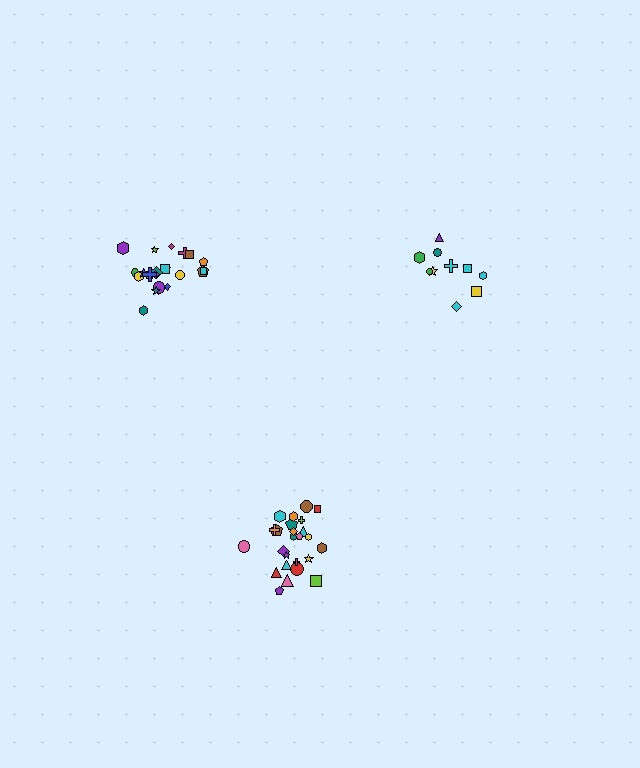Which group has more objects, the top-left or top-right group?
The top-left group.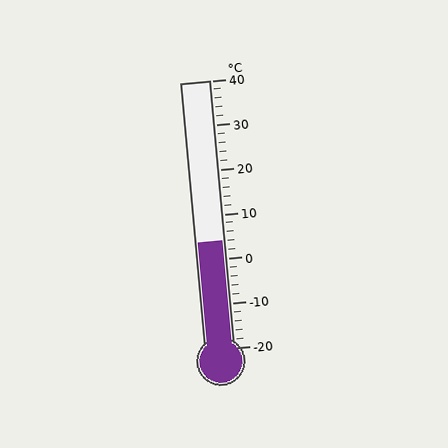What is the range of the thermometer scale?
The thermometer scale ranges from -20°C to 40°C.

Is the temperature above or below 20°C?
The temperature is below 20°C.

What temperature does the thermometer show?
The thermometer shows approximately 4°C.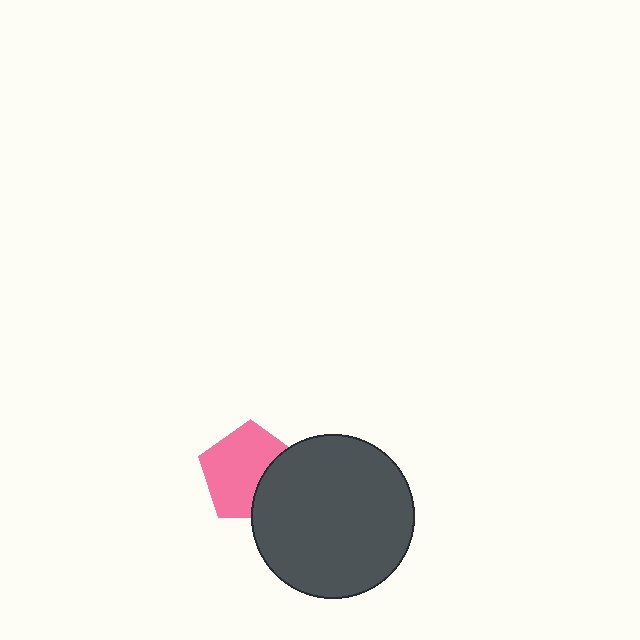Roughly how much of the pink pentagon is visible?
Most of it is visible (roughly 70%).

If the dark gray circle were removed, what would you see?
You would see the complete pink pentagon.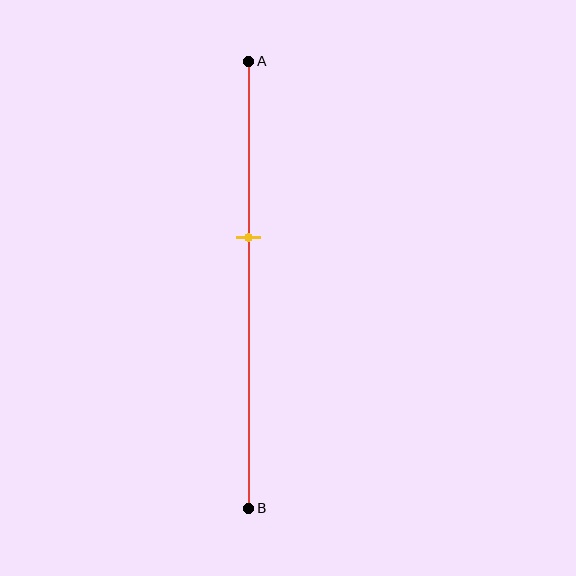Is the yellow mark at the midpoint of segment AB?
No, the mark is at about 40% from A, not at the 50% midpoint.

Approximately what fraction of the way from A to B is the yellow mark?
The yellow mark is approximately 40% of the way from A to B.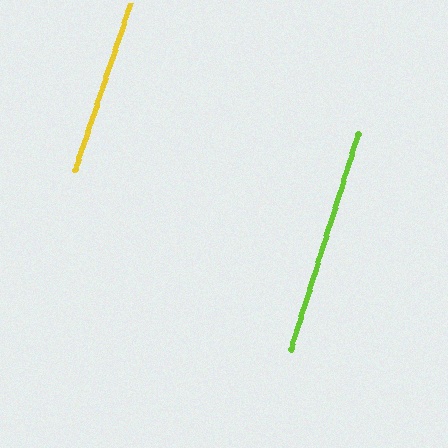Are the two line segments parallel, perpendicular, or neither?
Parallel — their directions differ by only 0.9°.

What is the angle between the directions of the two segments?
Approximately 1 degree.